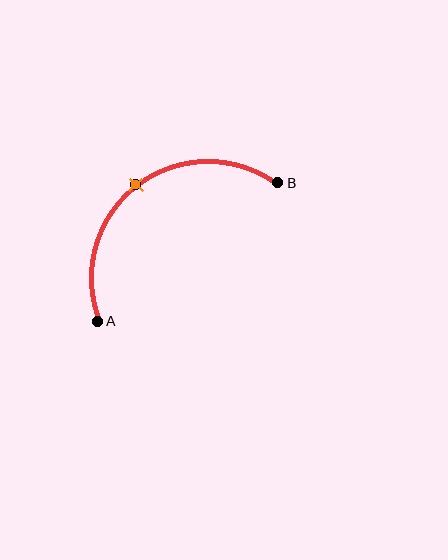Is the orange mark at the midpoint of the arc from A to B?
Yes. The orange mark lies on the arc at equal arc-length from both A and B — it is the arc midpoint.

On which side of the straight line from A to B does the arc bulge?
The arc bulges above and to the left of the straight line connecting A and B.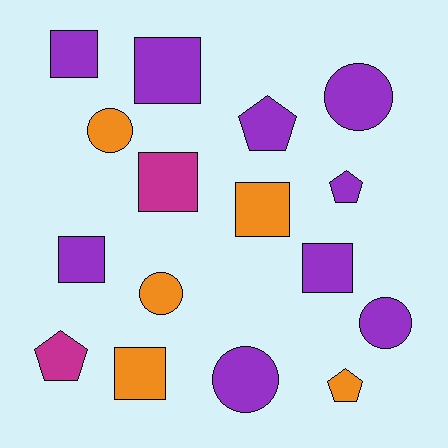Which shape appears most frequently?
Square, with 7 objects.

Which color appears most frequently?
Purple, with 9 objects.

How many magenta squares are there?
There is 1 magenta square.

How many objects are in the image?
There are 16 objects.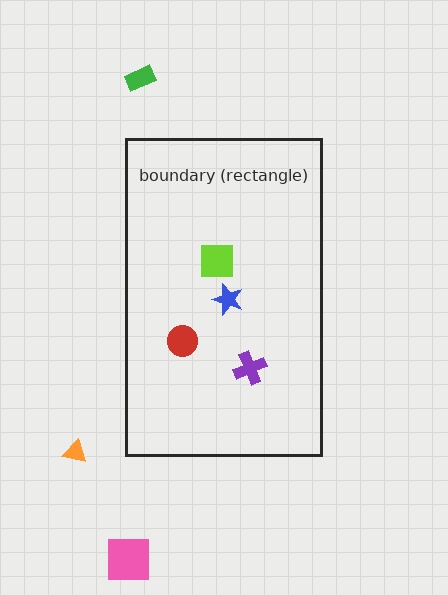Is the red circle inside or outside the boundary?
Inside.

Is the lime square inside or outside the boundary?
Inside.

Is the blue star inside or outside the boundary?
Inside.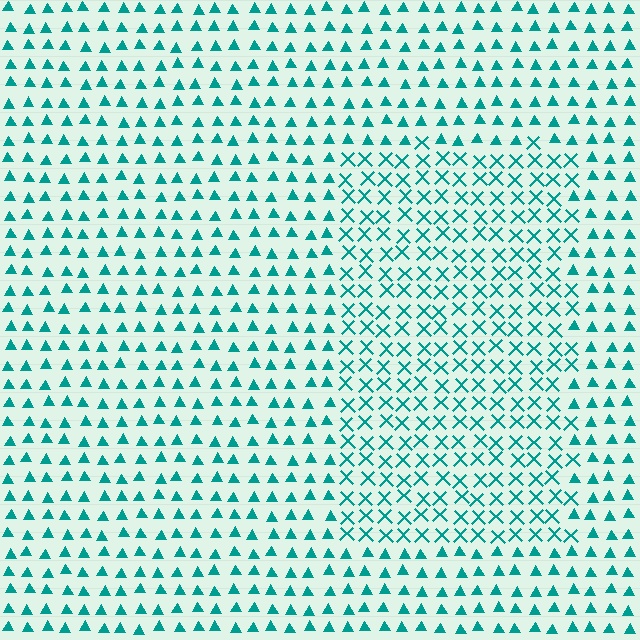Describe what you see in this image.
The image is filled with small teal elements arranged in a uniform grid. A rectangle-shaped region contains X marks, while the surrounding area contains triangles. The boundary is defined purely by the change in element shape.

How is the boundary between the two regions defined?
The boundary is defined by a change in element shape: X marks inside vs. triangles outside. All elements share the same color and spacing.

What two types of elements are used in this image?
The image uses X marks inside the rectangle region and triangles outside it.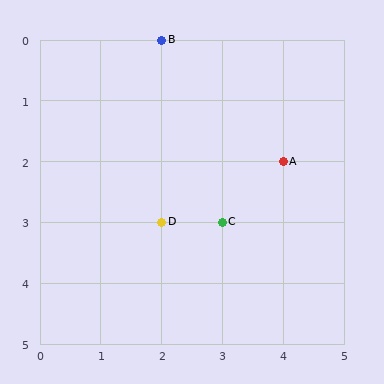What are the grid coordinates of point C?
Point C is at grid coordinates (3, 3).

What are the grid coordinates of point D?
Point D is at grid coordinates (2, 3).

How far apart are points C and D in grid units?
Points C and D are 1 column apart.